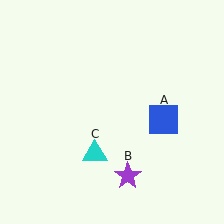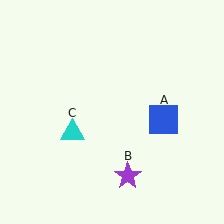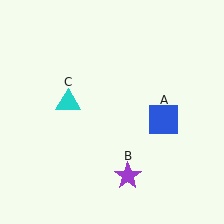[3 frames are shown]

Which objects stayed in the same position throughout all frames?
Blue square (object A) and purple star (object B) remained stationary.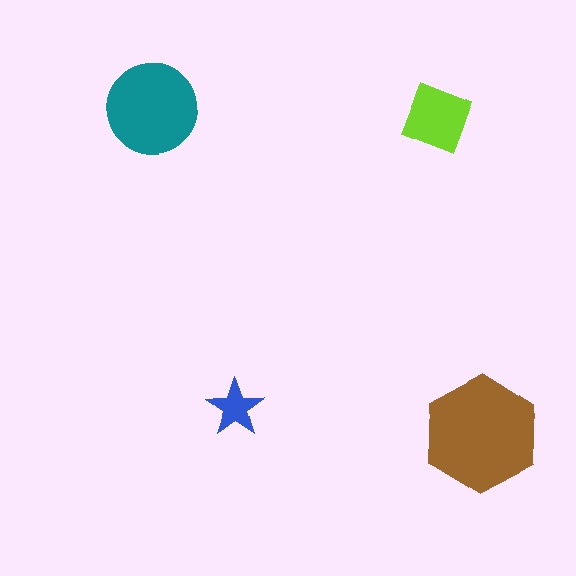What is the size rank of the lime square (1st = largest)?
3rd.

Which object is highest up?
The teal circle is topmost.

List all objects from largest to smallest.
The brown hexagon, the teal circle, the lime square, the blue star.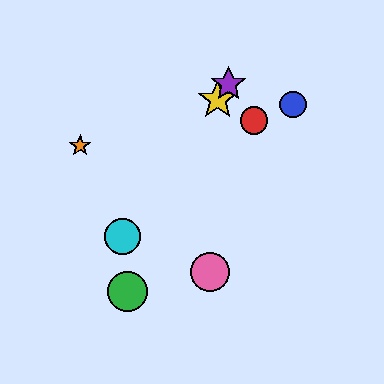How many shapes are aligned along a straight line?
3 shapes (the yellow star, the purple star, the cyan circle) are aligned along a straight line.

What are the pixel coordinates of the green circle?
The green circle is at (128, 291).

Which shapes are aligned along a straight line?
The yellow star, the purple star, the cyan circle are aligned along a straight line.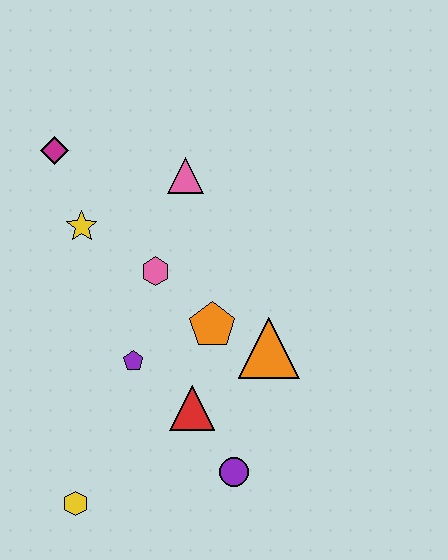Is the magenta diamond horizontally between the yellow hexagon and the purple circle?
No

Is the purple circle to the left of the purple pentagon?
No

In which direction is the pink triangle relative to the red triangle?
The pink triangle is above the red triangle.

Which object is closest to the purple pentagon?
The red triangle is closest to the purple pentagon.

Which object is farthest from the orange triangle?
The magenta diamond is farthest from the orange triangle.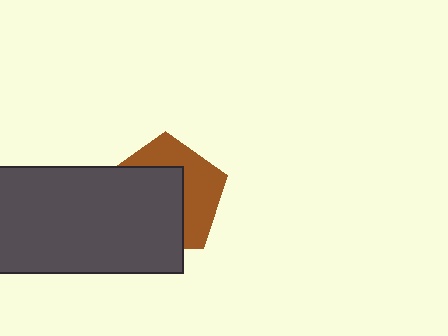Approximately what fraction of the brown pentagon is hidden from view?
Roughly 57% of the brown pentagon is hidden behind the dark gray rectangle.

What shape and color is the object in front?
The object in front is a dark gray rectangle.